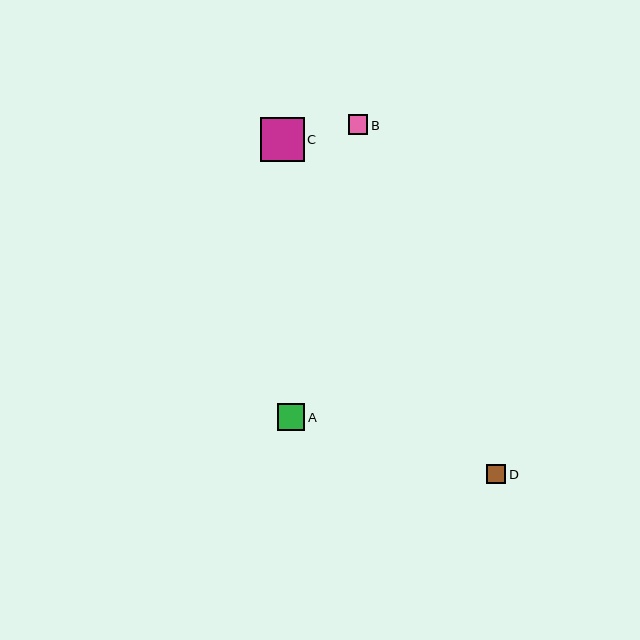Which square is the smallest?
Square D is the smallest with a size of approximately 19 pixels.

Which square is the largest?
Square C is the largest with a size of approximately 44 pixels.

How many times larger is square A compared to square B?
Square A is approximately 1.4 times the size of square B.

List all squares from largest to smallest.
From largest to smallest: C, A, B, D.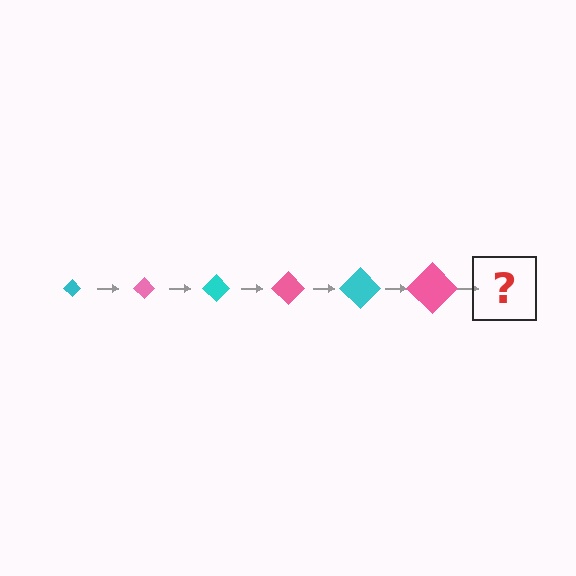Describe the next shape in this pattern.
It should be a cyan diamond, larger than the previous one.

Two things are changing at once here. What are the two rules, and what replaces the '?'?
The two rules are that the diamond grows larger each step and the color cycles through cyan and pink. The '?' should be a cyan diamond, larger than the previous one.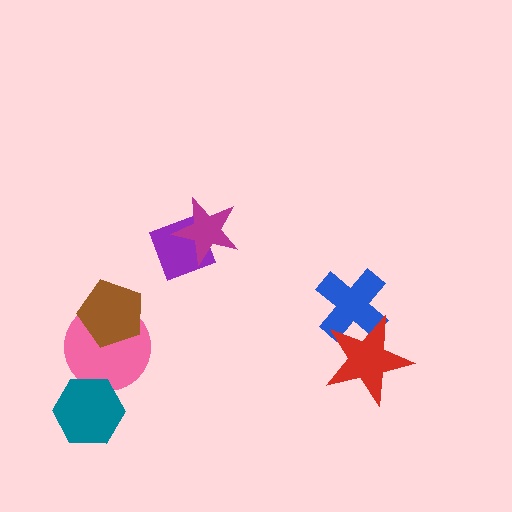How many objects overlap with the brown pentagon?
1 object overlaps with the brown pentagon.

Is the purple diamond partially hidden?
Yes, it is partially covered by another shape.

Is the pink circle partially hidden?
Yes, it is partially covered by another shape.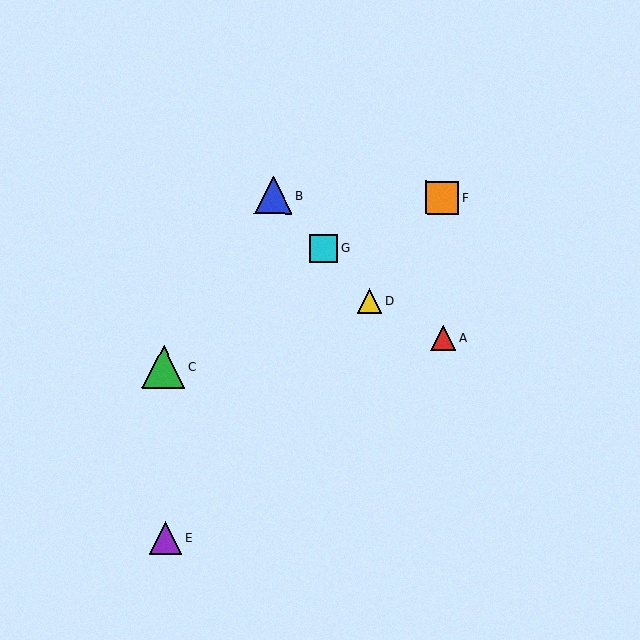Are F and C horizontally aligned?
No, F is at y≈198 and C is at y≈367.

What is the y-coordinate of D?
Object D is at y≈301.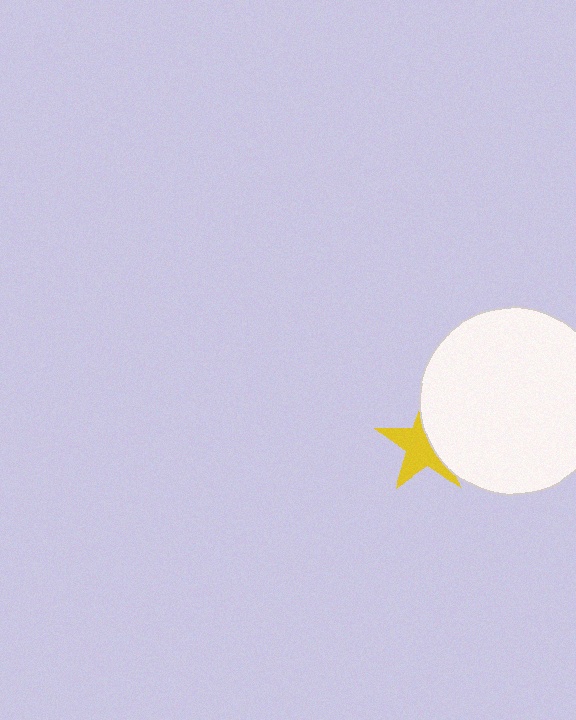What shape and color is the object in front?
The object in front is a white circle.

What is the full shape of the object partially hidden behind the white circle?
The partially hidden object is a yellow star.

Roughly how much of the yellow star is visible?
About half of it is visible (roughly 57%).